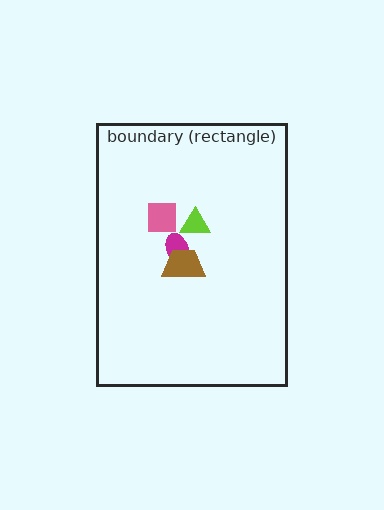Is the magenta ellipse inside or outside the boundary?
Inside.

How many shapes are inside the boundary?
4 inside, 0 outside.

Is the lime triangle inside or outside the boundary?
Inside.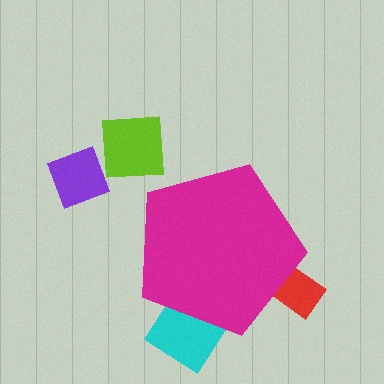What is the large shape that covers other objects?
A magenta pentagon.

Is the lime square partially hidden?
No, the lime square is fully visible.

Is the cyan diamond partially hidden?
Yes, the cyan diamond is partially hidden behind the magenta pentagon.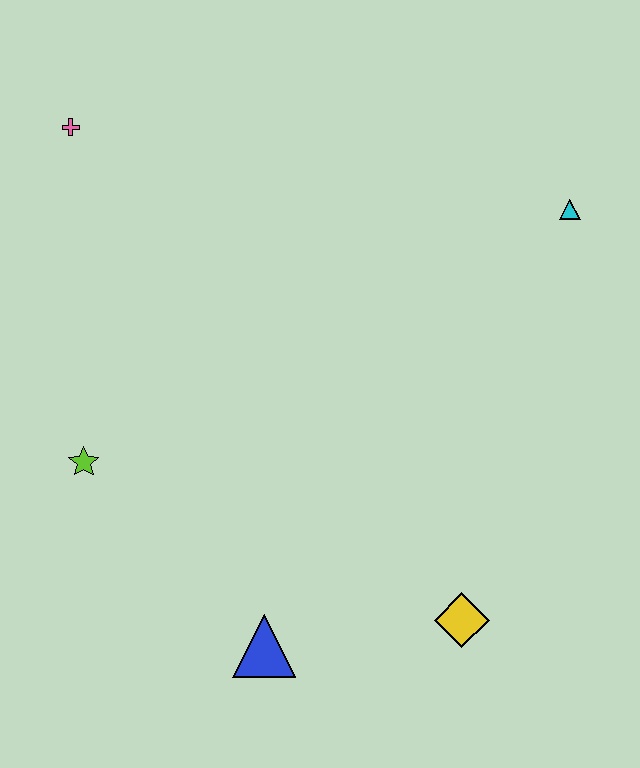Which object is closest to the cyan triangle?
The yellow diamond is closest to the cyan triangle.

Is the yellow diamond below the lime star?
Yes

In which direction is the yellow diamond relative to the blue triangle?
The yellow diamond is to the right of the blue triangle.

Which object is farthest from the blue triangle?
The pink cross is farthest from the blue triangle.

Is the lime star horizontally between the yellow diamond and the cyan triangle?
No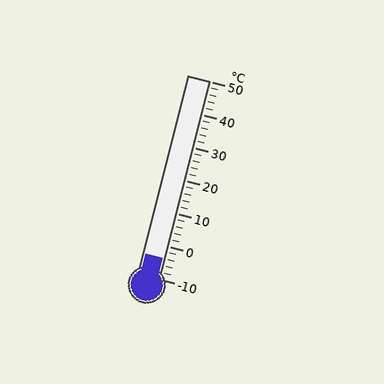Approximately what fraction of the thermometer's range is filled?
The thermometer is filled to approximately 10% of its range.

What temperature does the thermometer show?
The thermometer shows approximately -4°C.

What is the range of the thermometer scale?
The thermometer scale ranges from -10°C to 50°C.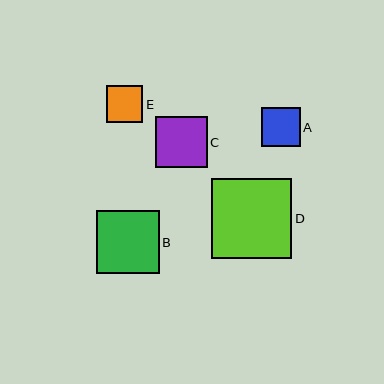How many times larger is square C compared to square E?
Square C is approximately 1.4 times the size of square E.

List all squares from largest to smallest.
From largest to smallest: D, B, C, A, E.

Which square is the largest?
Square D is the largest with a size of approximately 80 pixels.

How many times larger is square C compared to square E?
Square C is approximately 1.4 times the size of square E.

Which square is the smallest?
Square E is the smallest with a size of approximately 37 pixels.